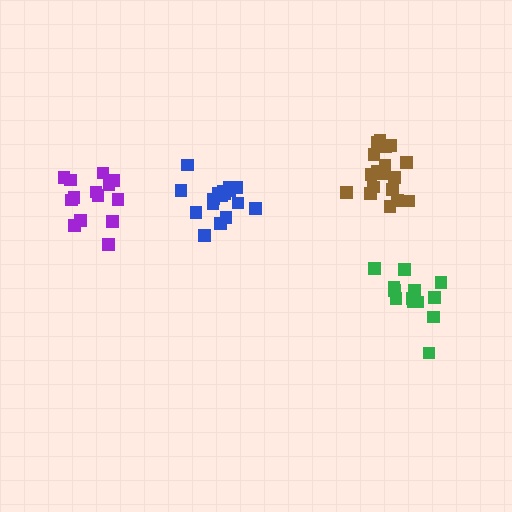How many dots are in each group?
Group 1: 13 dots, Group 2: 14 dots, Group 3: 18 dots, Group 4: 18 dots (63 total).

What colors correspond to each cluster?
The clusters are colored: green, purple, blue, brown.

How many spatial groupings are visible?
There are 4 spatial groupings.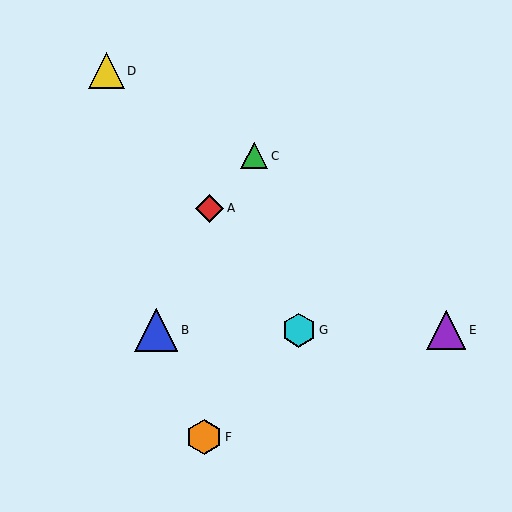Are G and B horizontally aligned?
Yes, both are at y≈330.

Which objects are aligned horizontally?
Objects B, E, G are aligned horizontally.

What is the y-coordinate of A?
Object A is at y≈208.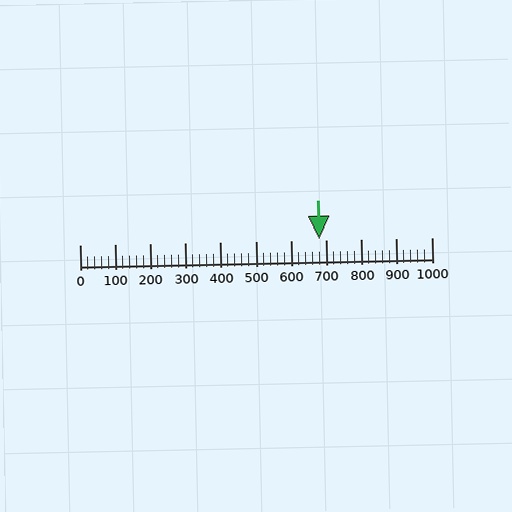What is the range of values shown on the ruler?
The ruler shows values from 0 to 1000.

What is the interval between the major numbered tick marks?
The major tick marks are spaced 100 units apart.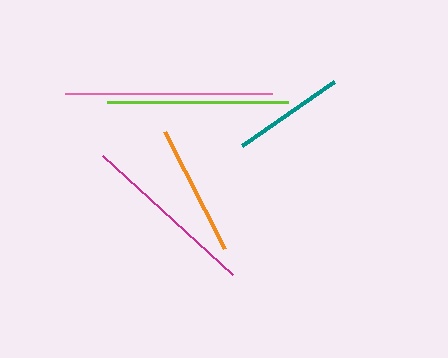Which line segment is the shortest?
The teal line is the shortest at approximately 112 pixels.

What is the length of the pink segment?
The pink segment is approximately 207 pixels long.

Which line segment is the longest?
The pink line is the longest at approximately 207 pixels.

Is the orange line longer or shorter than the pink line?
The pink line is longer than the orange line.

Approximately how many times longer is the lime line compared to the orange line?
The lime line is approximately 1.4 times the length of the orange line.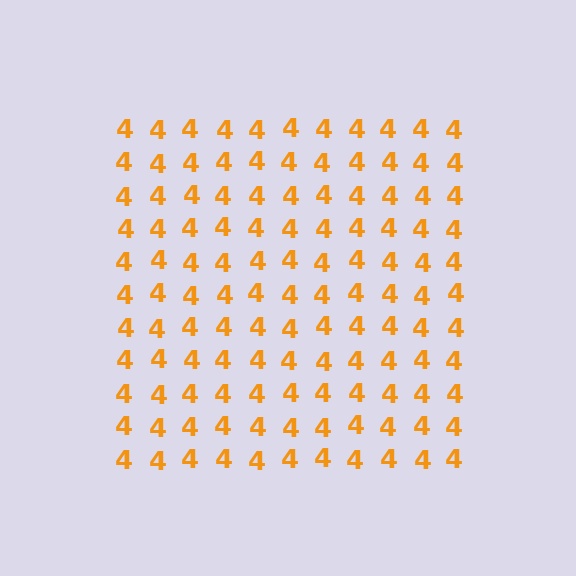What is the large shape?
The large shape is a square.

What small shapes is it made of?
It is made of small digit 4's.